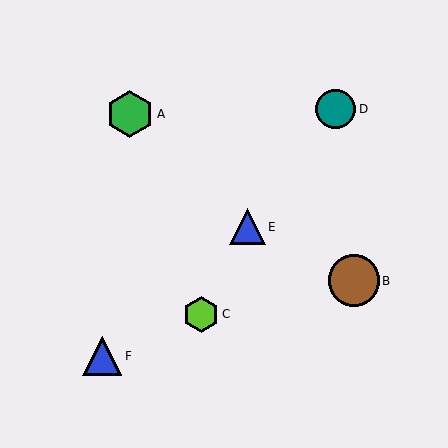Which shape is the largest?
The brown circle (labeled B) is the largest.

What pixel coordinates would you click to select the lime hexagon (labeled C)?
Click at (201, 314) to select the lime hexagon C.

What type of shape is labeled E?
Shape E is a blue triangle.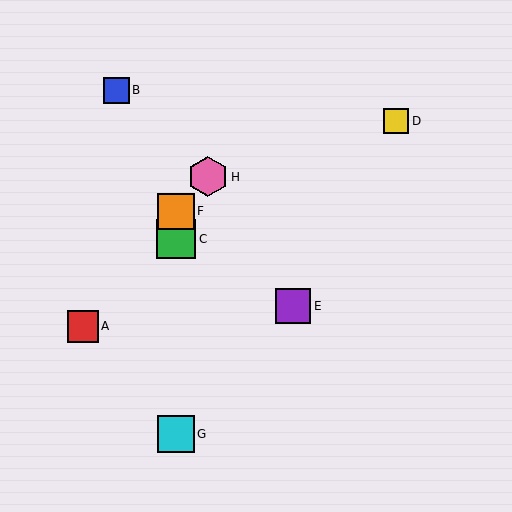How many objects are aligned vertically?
3 objects (C, F, G) are aligned vertically.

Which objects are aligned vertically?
Objects C, F, G are aligned vertically.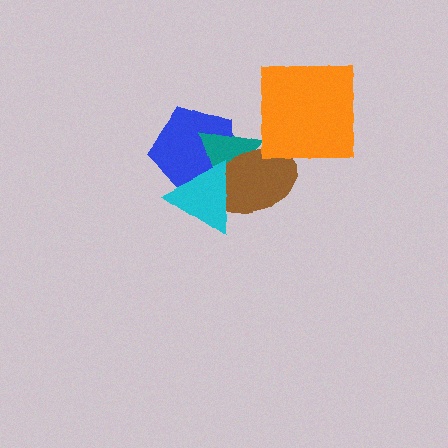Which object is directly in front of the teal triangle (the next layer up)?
The brown ellipse is directly in front of the teal triangle.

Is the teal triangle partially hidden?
Yes, it is partially covered by another shape.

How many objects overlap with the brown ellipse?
3 objects overlap with the brown ellipse.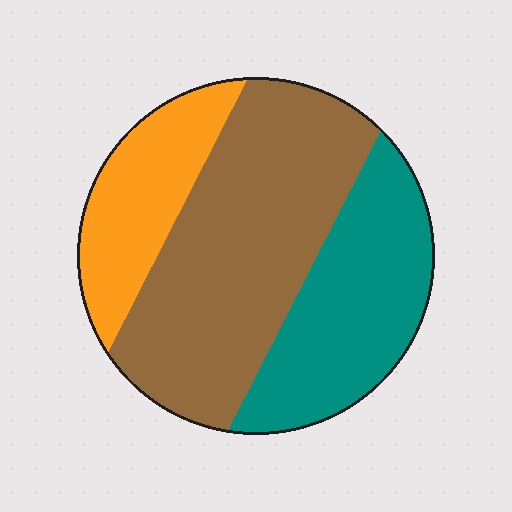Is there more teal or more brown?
Brown.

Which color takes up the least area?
Orange, at roughly 20%.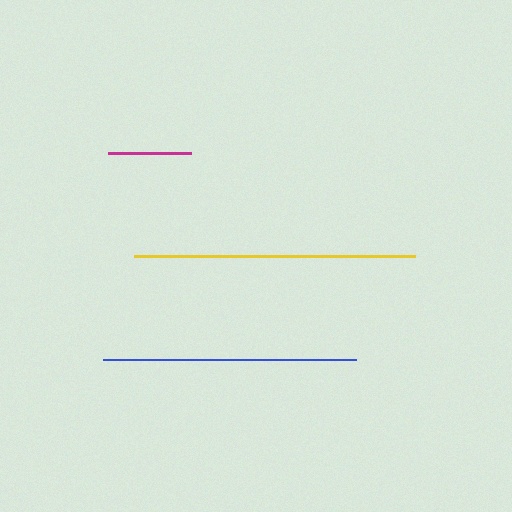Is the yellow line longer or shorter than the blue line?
The yellow line is longer than the blue line.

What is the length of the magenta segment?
The magenta segment is approximately 83 pixels long.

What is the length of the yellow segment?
The yellow segment is approximately 281 pixels long.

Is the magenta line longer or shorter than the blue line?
The blue line is longer than the magenta line.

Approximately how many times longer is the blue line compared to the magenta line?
The blue line is approximately 3.0 times the length of the magenta line.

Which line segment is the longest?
The yellow line is the longest at approximately 281 pixels.